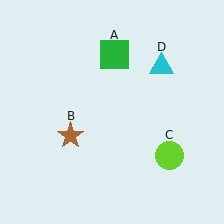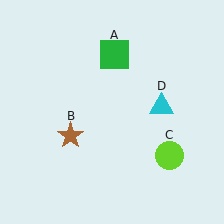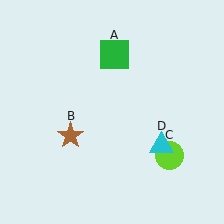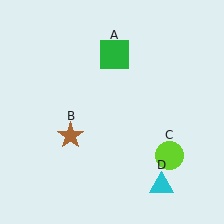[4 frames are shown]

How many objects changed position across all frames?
1 object changed position: cyan triangle (object D).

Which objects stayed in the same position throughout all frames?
Green square (object A) and brown star (object B) and lime circle (object C) remained stationary.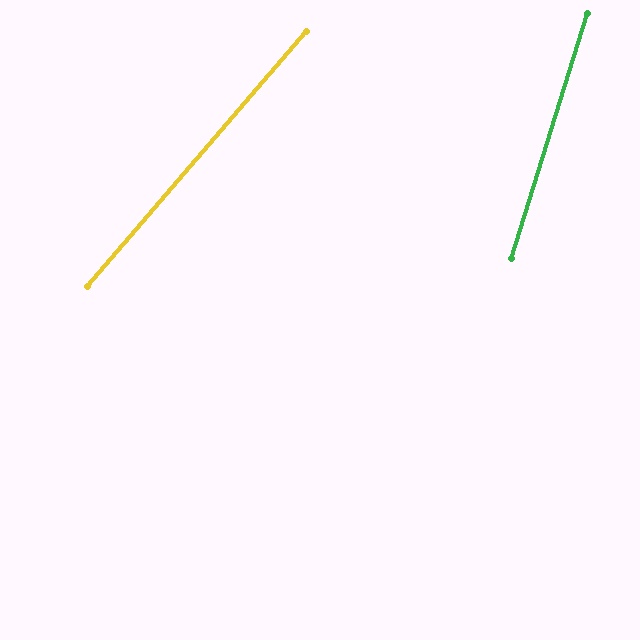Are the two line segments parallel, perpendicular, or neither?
Neither parallel nor perpendicular — they differ by about 24°.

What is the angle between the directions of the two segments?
Approximately 24 degrees.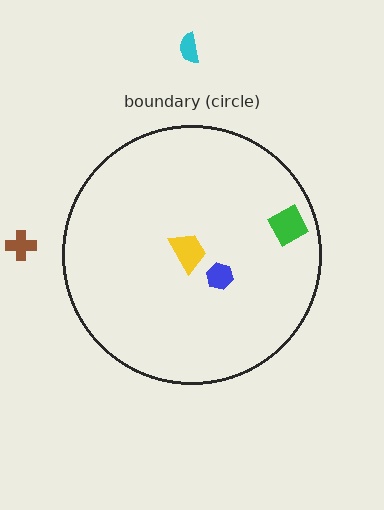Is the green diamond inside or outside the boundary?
Inside.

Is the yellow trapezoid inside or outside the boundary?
Inside.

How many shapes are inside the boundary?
3 inside, 2 outside.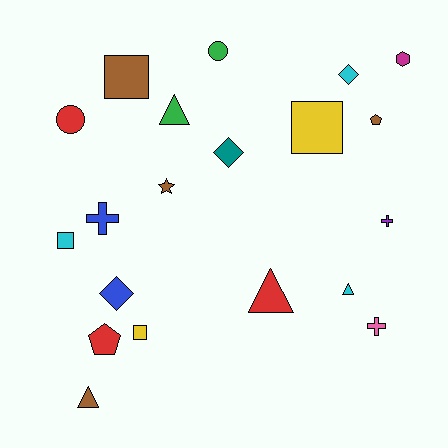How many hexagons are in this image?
There is 1 hexagon.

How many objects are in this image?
There are 20 objects.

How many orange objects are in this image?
There are no orange objects.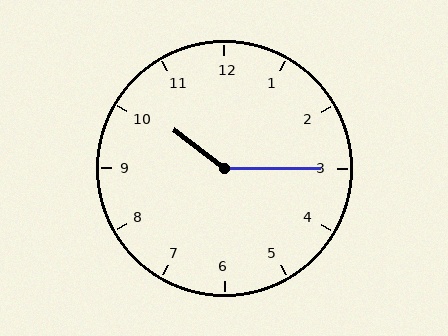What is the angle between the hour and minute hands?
Approximately 142 degrees.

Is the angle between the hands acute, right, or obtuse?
It is obtuse.